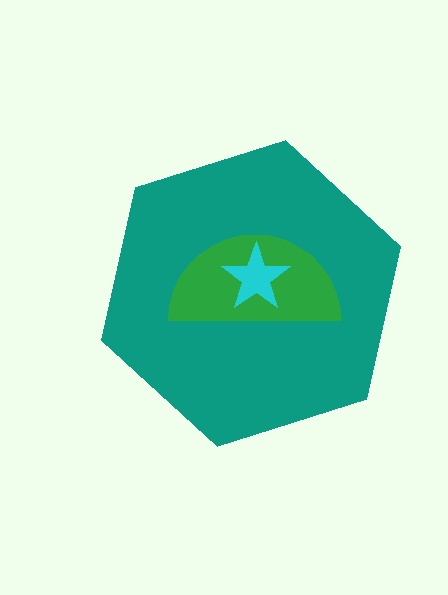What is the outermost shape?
The teal hexagon.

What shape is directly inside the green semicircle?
The cyan star.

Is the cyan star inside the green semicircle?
Yes.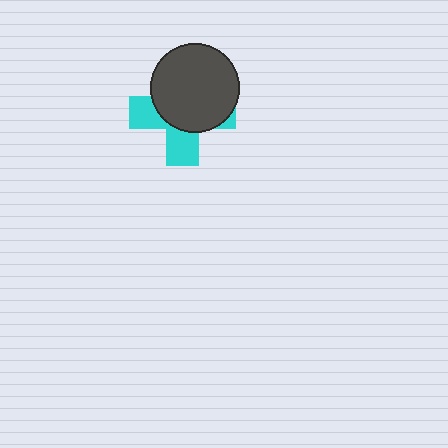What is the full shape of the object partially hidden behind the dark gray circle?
The partially hidden object is a cyan cross.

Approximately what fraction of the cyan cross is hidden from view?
Roughly 61% of the cyan cross is hidden behind the dark gray circle.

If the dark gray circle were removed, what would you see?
You would see the complete cyan cross.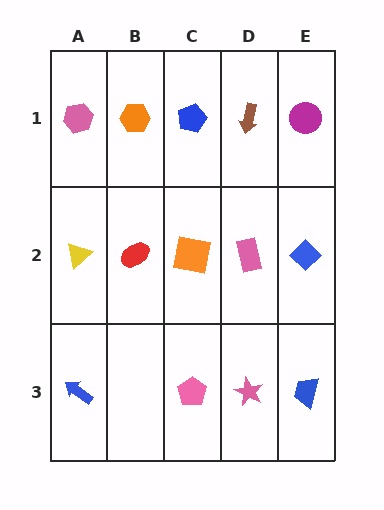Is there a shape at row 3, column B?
No, that cell is empty.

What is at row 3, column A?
A blue arrow.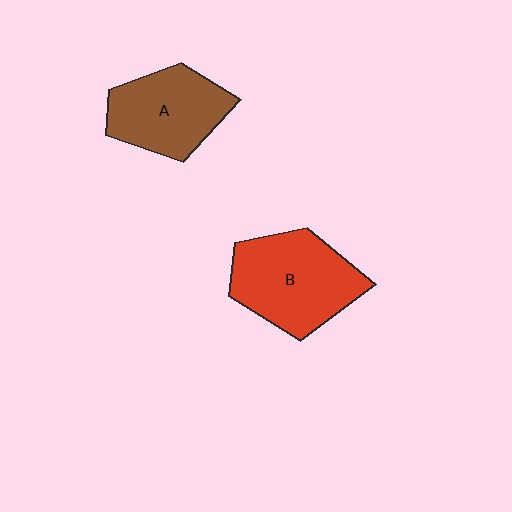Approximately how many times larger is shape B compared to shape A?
Approximately 1.2 times.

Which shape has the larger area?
Shape B (red).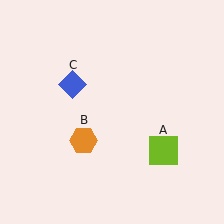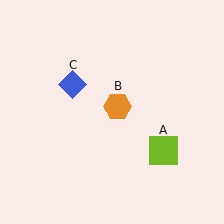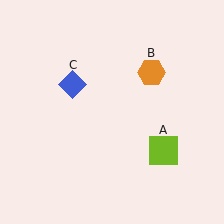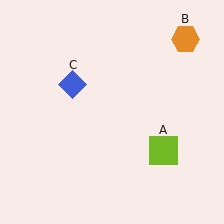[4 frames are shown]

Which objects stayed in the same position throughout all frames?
Lime square (object A) and blue diamond (object C) remained stationary.